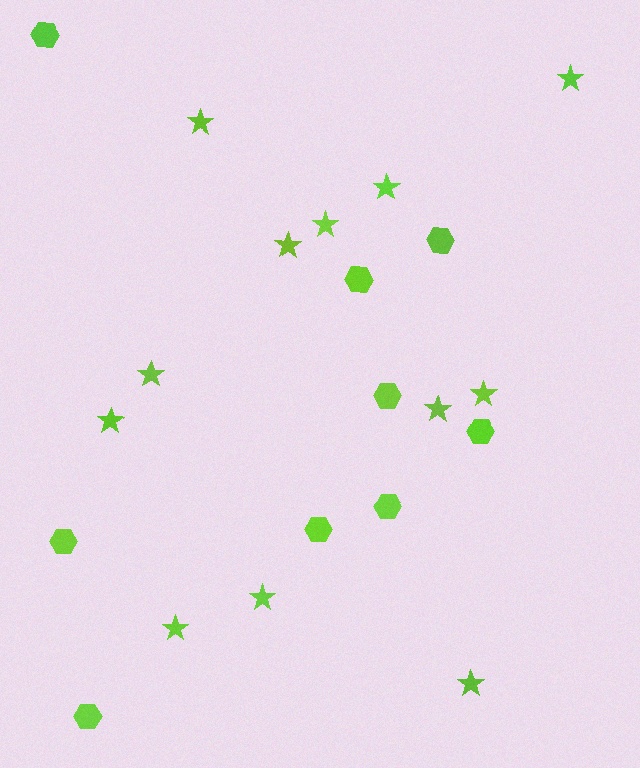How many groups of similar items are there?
There are 2 groups: one group of hexagons (9) and one group of stars (12).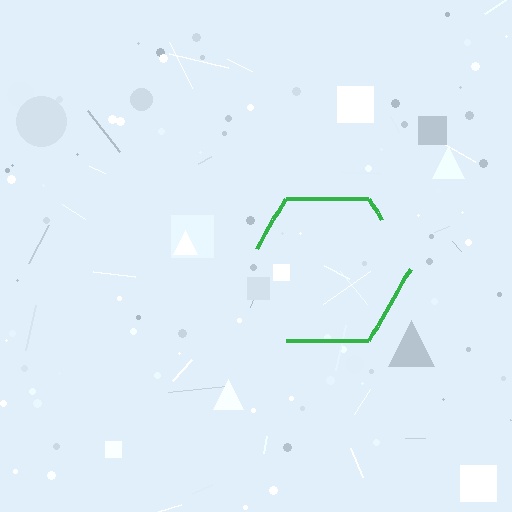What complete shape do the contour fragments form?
The contour fragments form a hexagon.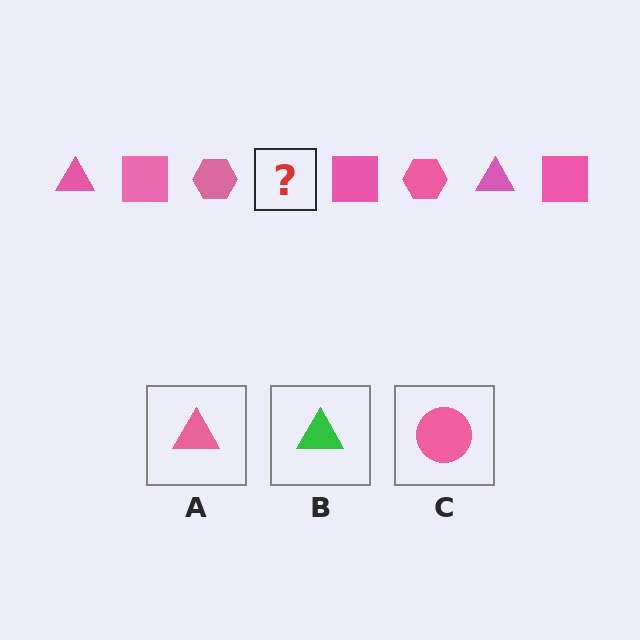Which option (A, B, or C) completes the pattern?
A.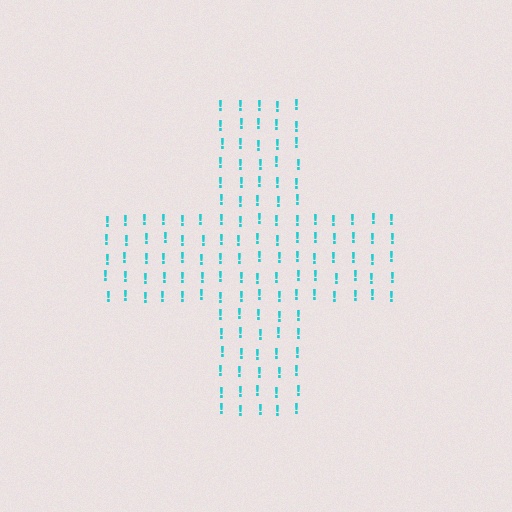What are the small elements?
The small elements are exclamation marks.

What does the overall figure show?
The overall figure shows a cross.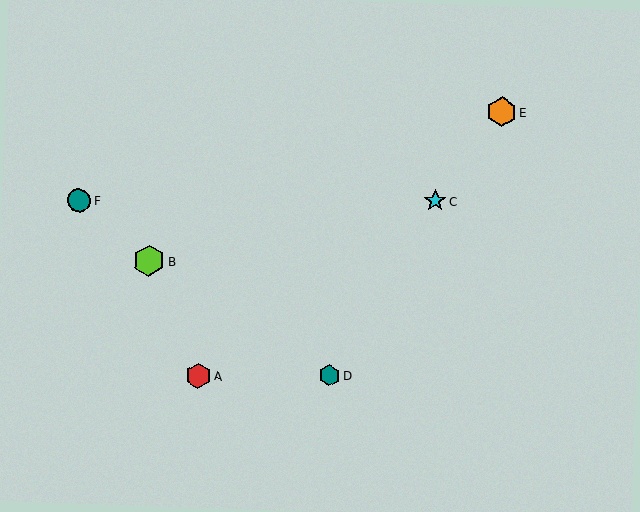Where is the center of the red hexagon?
The center of the red hexagon is at (199, 376).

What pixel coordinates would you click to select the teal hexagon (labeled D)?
Click at (330, 376) to select the teal hexagon D.